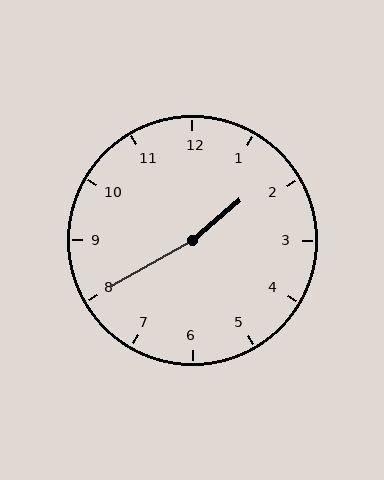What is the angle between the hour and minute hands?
Approximately 170 degrees.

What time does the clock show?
1:40.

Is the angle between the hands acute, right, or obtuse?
It is obtuse.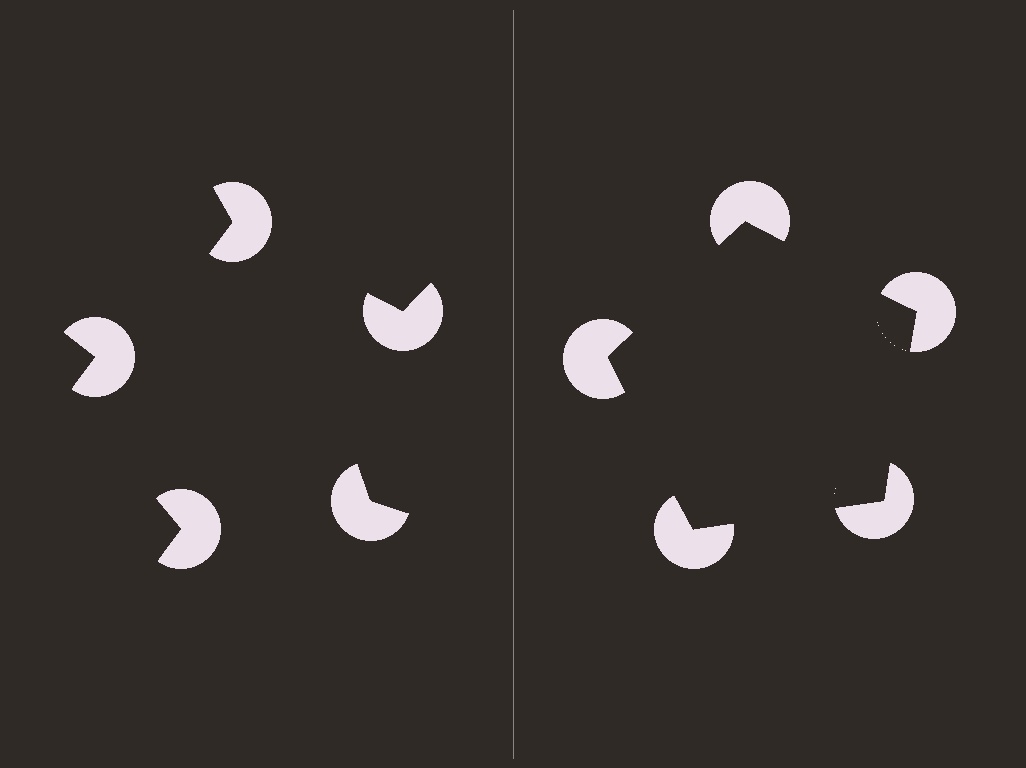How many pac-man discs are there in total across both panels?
10 — 5 on each side.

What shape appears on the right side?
An illusory pentagon.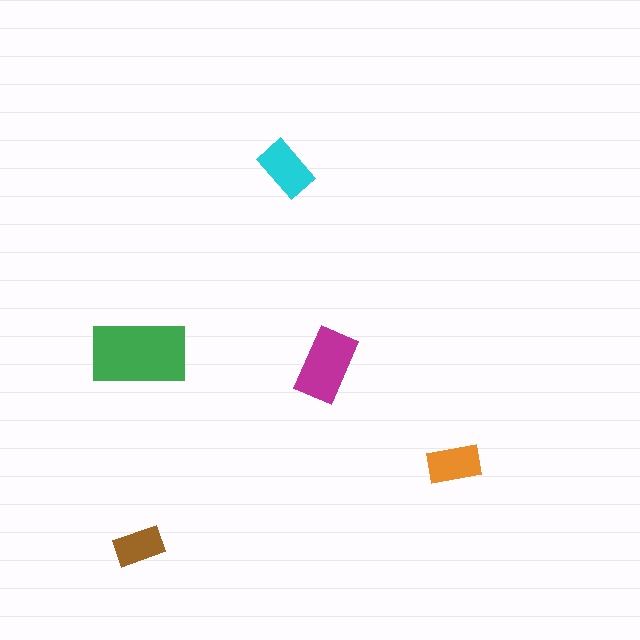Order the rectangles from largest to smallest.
the green one, the magenta one, the cyan one, the orange one, the brown one.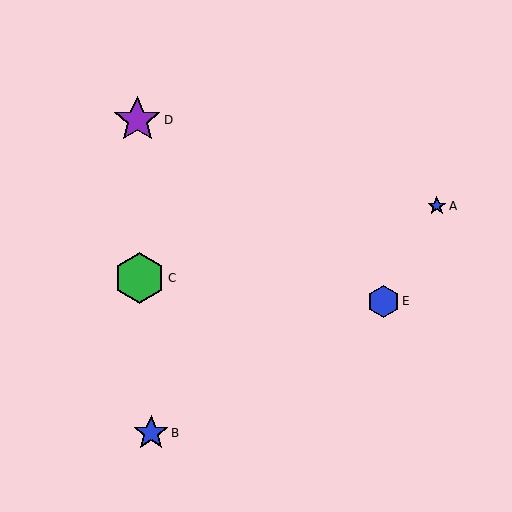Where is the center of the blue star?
The center of the blue star is at (151, 433).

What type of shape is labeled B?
Shape B is a blue star.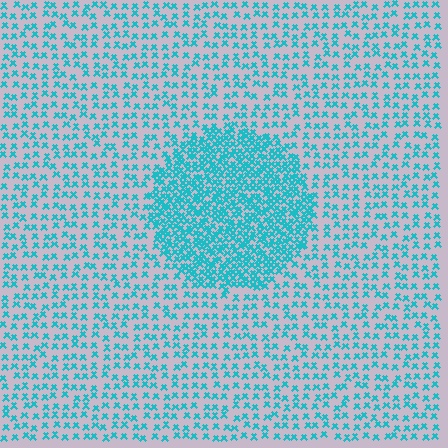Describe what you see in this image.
The image contains small cyan elements arranged at two different densities. A circle-shaped region is visible where the elements are more densely packed than the surrounding area.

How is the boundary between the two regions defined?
The boundary is defined by a change in element density (approximately 2.5x ratio). All elements are the same color, size, and shape.